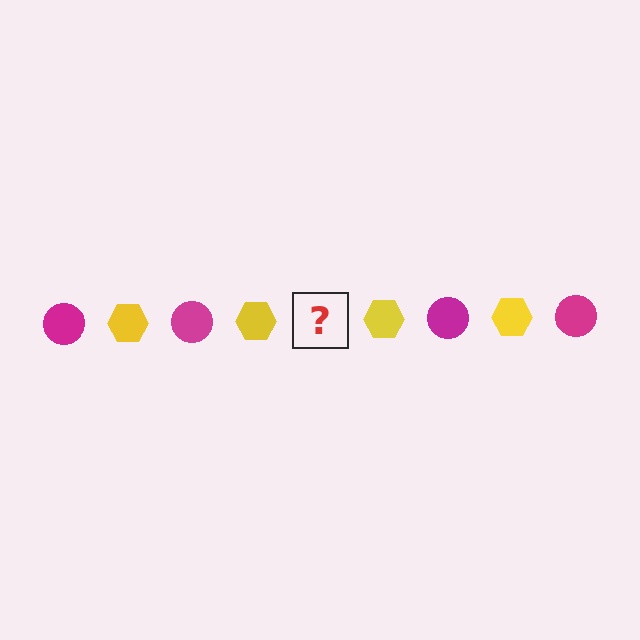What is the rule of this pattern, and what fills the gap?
The rule is that the pattern alternates between magenta circle and yellow hexagon. The gap should be filled with a magenta circle.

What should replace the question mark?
The question mark should be replaced with a magenta circle.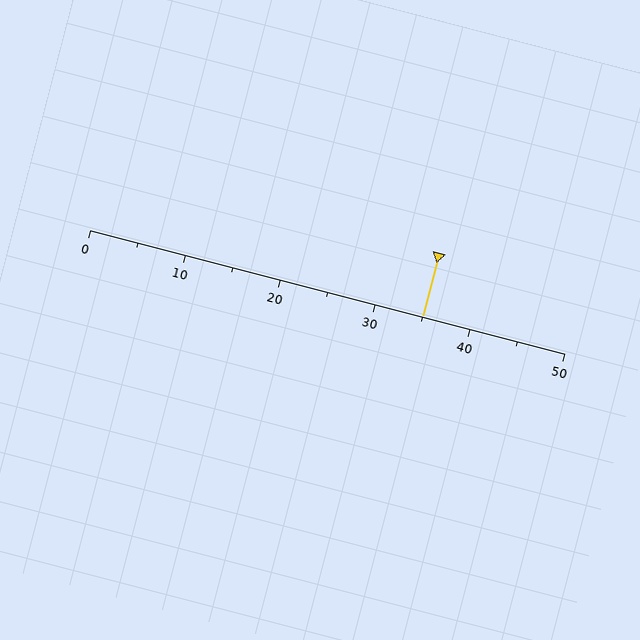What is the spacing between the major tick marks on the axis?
The major ticks are spaced 10 apart.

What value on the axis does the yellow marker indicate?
The marker indicates approximately 35.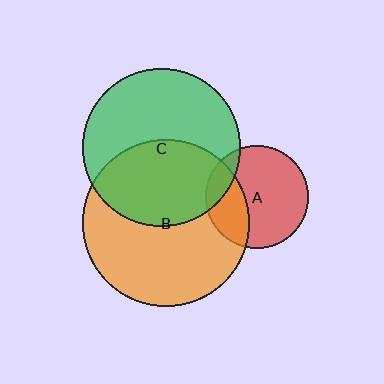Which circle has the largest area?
Circle B (orange).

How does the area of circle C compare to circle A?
Approximately 2.4 times.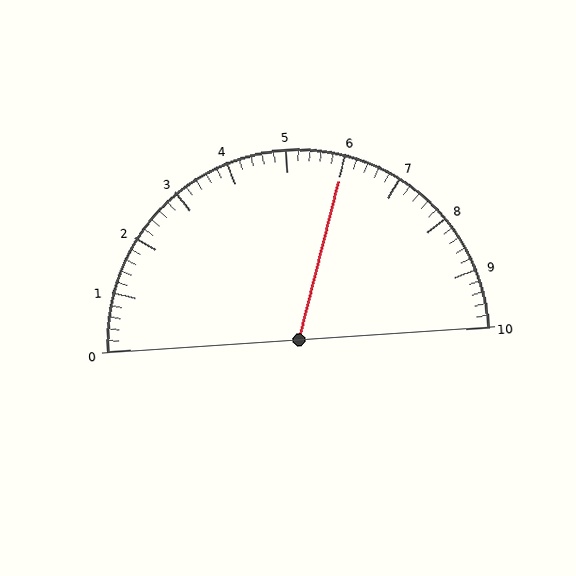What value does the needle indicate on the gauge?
The needle indicates approximately 6.0.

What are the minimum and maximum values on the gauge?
The gauge ranges from 0 to 10.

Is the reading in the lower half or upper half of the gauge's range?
The reading is in the upper half of the range (0 to 10).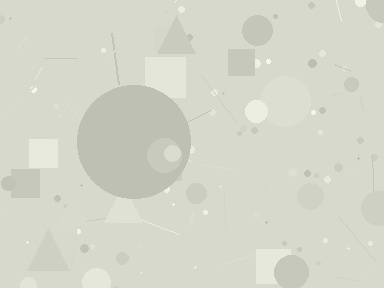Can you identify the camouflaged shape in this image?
The camouflaged shape is a circle.